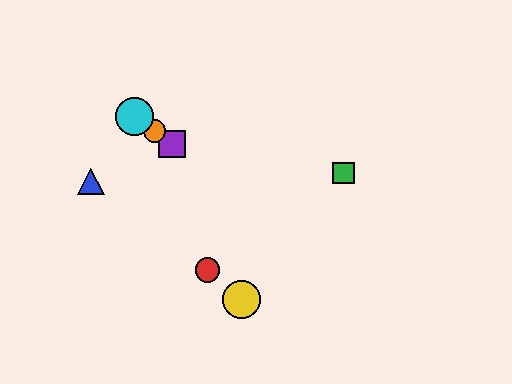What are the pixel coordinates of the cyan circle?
The cyan circle is at (134, 117).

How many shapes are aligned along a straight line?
3 shapes (the purple square, the orange circle, the cyan circle) are aligned along a straight line.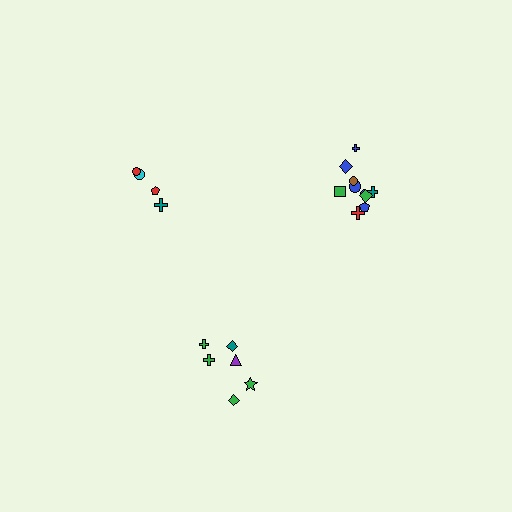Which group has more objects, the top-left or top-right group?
The top-right group.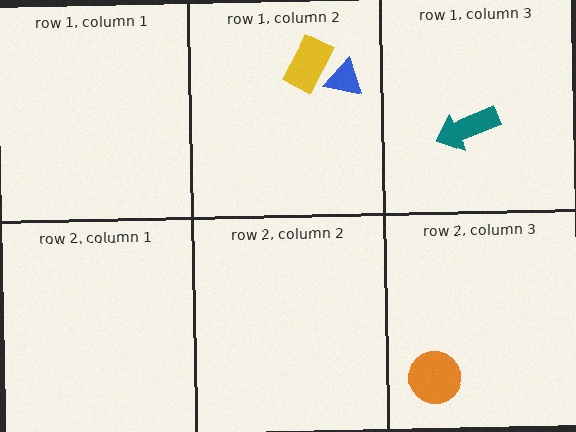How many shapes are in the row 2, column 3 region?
1.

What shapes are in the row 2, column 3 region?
The orange circle.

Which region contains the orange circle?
The row 2, column 3 region.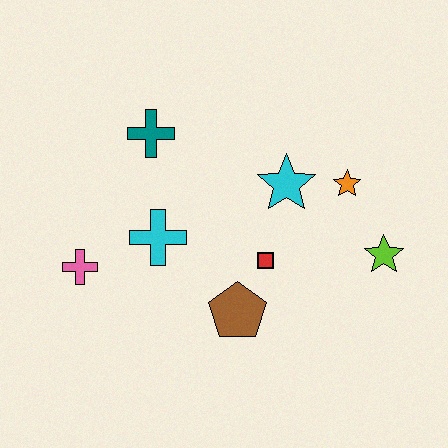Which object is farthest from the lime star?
The pink cross is farthest from the lime star.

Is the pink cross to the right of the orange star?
No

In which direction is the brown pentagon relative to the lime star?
The brown pentagon is to the left of the lime star.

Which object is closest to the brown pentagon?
The red square is closest to the brown pentagon.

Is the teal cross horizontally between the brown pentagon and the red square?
No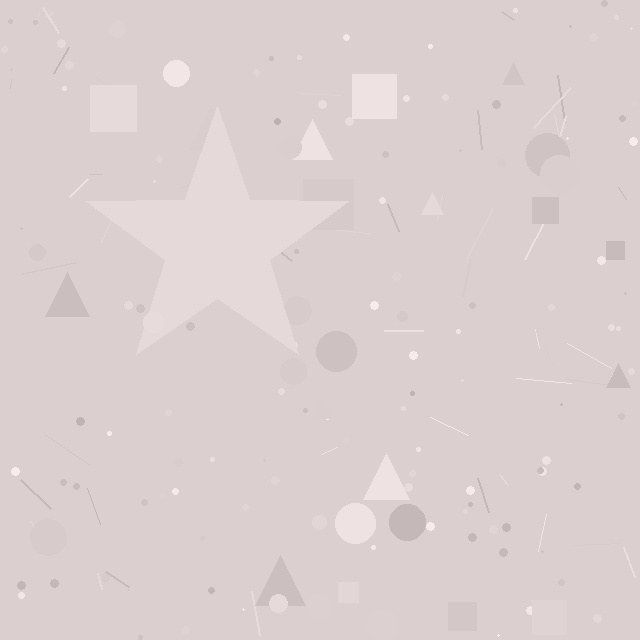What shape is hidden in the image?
A star is hidden in the image.